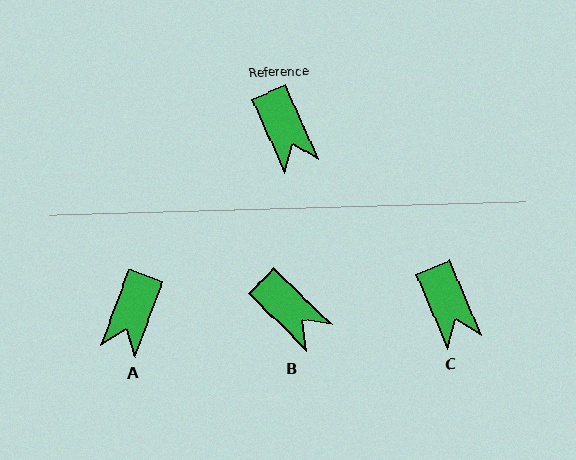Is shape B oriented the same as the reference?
No, it is off by about 22 degrees.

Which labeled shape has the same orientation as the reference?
C.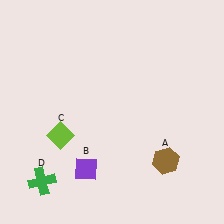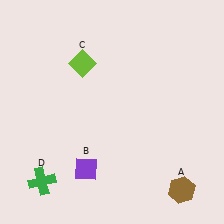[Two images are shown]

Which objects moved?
The objects that moved are: the brown hexagon (A), the lime diamond (C).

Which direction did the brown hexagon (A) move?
The brown hexagon (A) moved down.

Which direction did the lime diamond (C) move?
The lime diamond (C) moved up.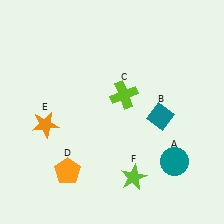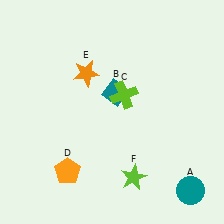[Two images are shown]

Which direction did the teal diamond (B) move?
The teal diamond (B) moved left.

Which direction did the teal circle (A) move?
The teal circle (A) moved down.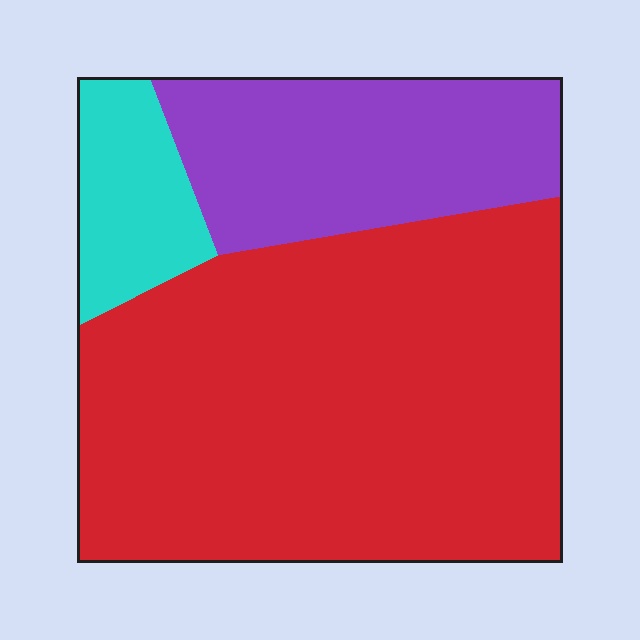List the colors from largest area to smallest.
From largest to smallest: red, purple, cyan.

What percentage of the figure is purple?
Purple takes up less than a quarter of the figure.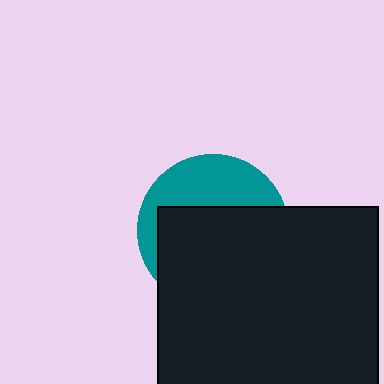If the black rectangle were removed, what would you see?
You would see the complete teal circle.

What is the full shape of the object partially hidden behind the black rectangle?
The partially hidden object is a teal circle.